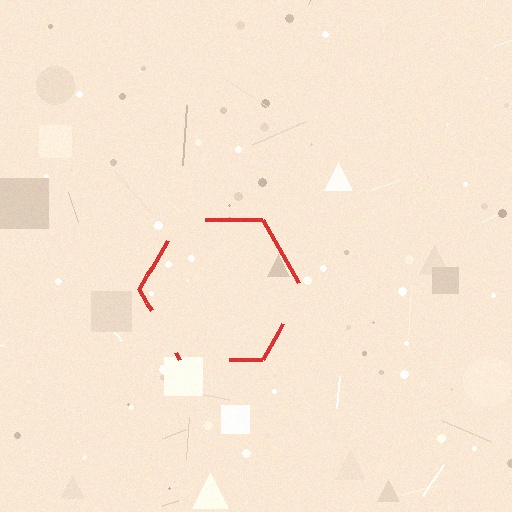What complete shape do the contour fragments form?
The contour fragments form a hexagon.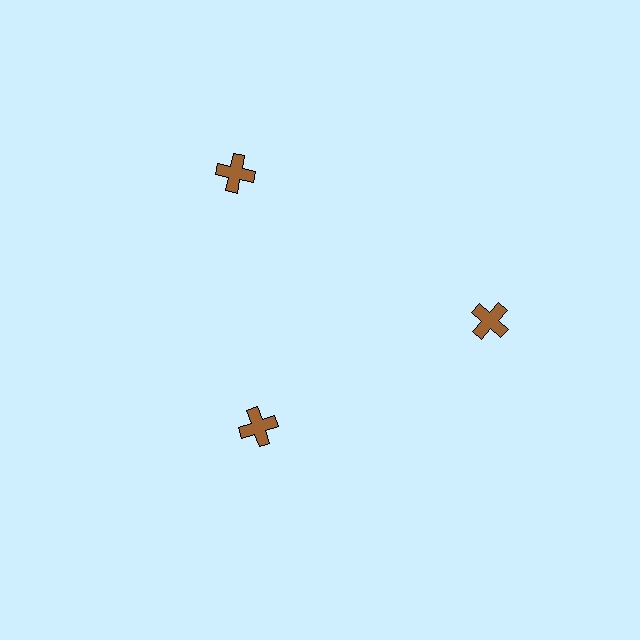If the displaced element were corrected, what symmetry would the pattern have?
It would have 3-fold rotational symmetry — the pattern would map onto itself every 120 degrees.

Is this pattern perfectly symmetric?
No. The 3 brown crosses are arranged in a ring, but one element near the 7 o'clock position is pulled inward toward the center, breaking the 3-fold rotational symmetry.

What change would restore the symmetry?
The symmetry would be restored by moving it outward, back onto the ring so that all 3 crosses sit at equal angles and equal distance from the center.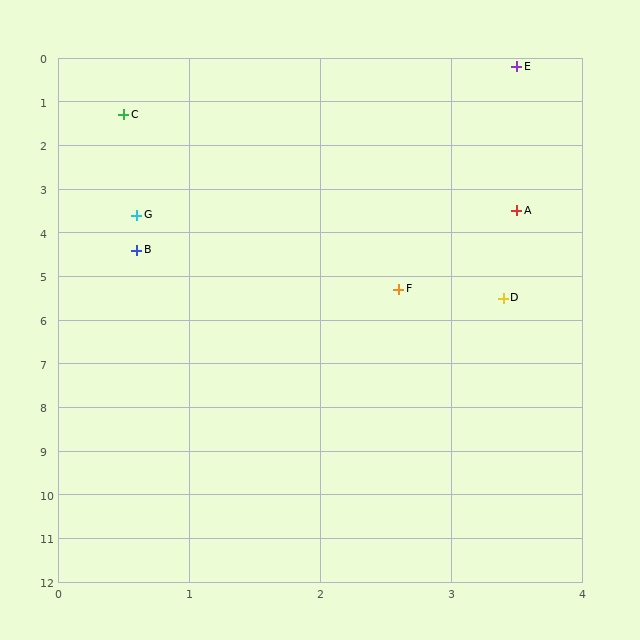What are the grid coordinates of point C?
Point C is at approximately (0.5, 1.3).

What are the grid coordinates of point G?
Point G is at approximately (0.6, 3.6).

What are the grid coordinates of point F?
Point F is at approximately (2.6, 5.3).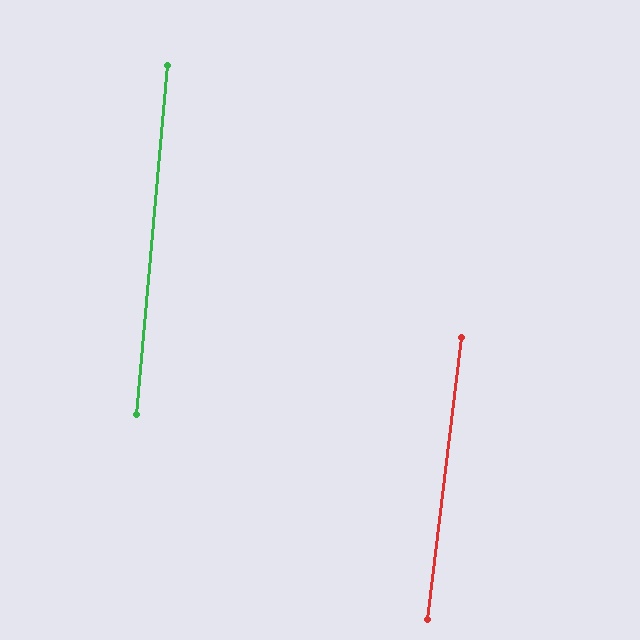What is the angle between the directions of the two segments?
Approximately 2 degrees.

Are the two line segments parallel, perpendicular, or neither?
Parallel — their directions differ by only 1.8°.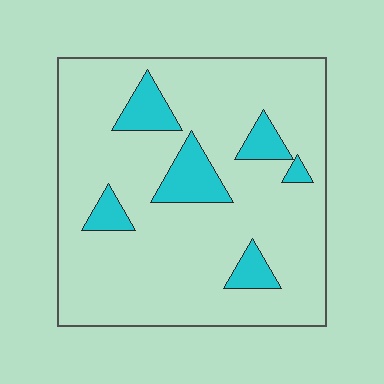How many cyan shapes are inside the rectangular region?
6.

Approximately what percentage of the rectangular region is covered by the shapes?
Approximately 15%.